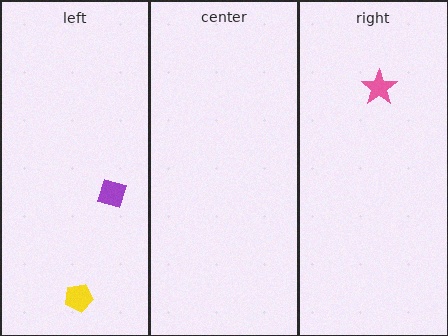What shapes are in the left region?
The yellow pentagon, the purple diamond.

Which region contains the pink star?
The right region.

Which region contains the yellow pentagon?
The left region.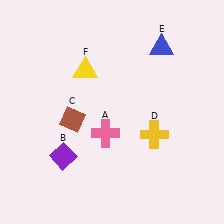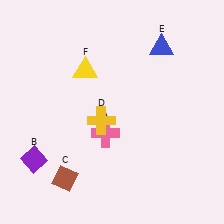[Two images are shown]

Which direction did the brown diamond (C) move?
The brown diamond (C) moved down.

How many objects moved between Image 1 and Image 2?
3 objects moved between the two images.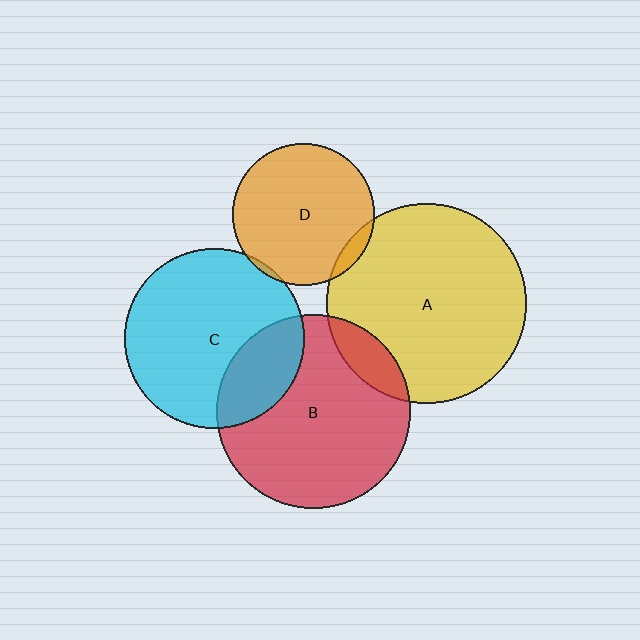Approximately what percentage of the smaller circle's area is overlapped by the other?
Approximately 5%.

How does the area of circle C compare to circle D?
Approximately 1.6 times.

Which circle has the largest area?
Circle A (yellow).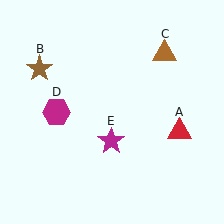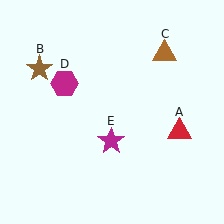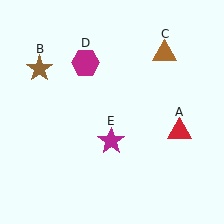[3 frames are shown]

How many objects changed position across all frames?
1 object changed position: magenta hexagon (object D).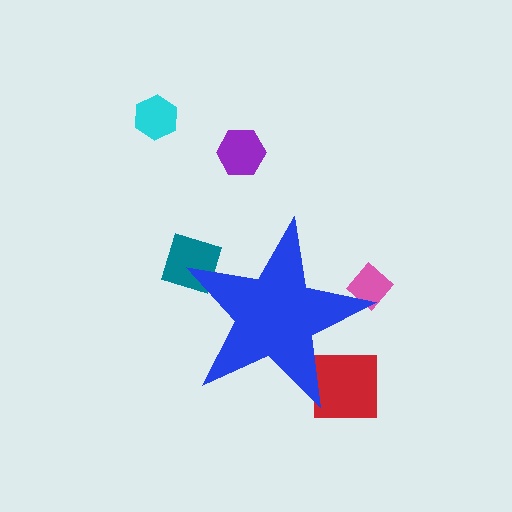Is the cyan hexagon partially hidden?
No, the cyan hexagon is fully visible.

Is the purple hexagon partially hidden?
No, the purple hexagon is fully visible.